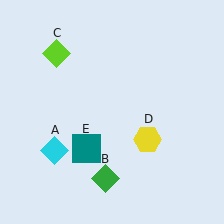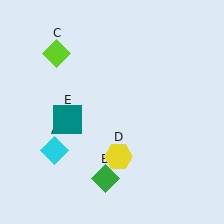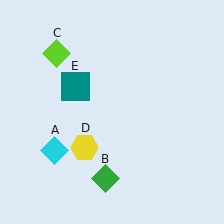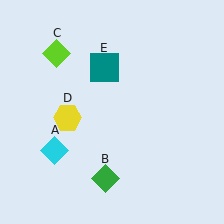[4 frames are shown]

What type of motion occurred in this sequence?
The yellow hexagon (object D), teal square (object E) rotated clockwise around the center of the scene.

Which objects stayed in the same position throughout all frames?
Cyan diamond (object A) and green diamond (object B) and lime diamond (object C) remained stationary.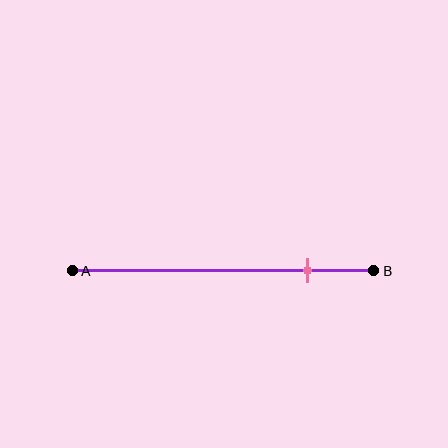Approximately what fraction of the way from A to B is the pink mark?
The pink mark is approximately 80% of the way from A to B.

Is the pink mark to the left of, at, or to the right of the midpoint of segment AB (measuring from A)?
The pink mark is to the right of the midpoint of segment AB.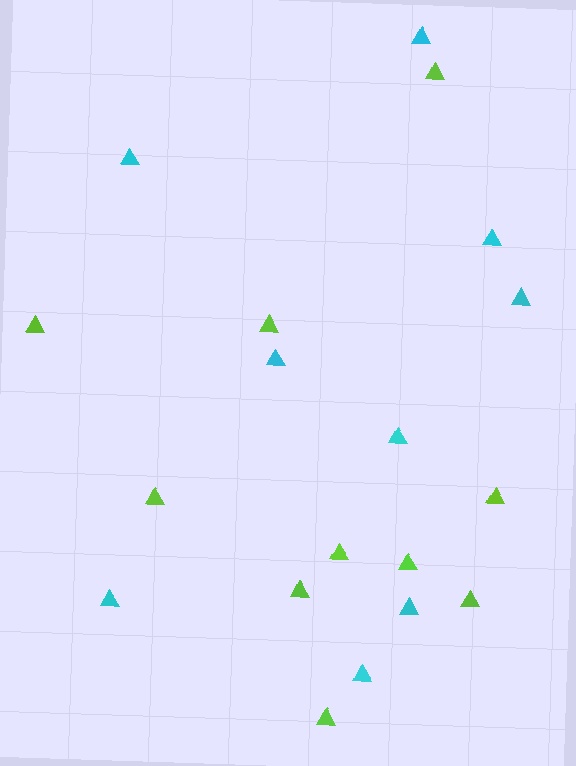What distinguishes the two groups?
There are 2 groups: one group of lime triangles (10) and one group of cyan triangles (9).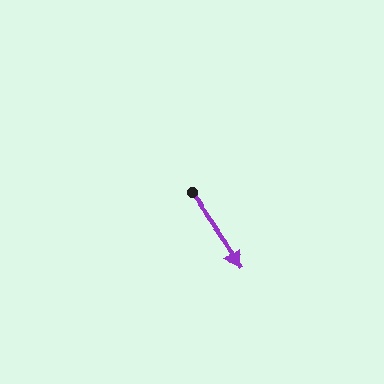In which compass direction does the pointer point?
Southeast.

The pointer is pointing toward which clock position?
Roughly 5 o'clock.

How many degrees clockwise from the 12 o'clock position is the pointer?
Approximately 145 degrees.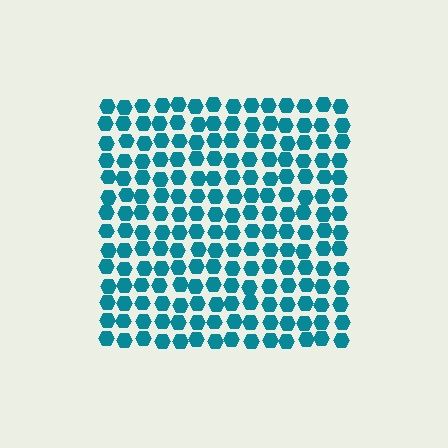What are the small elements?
The small elements are hexagons.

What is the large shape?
The large shape is a square.